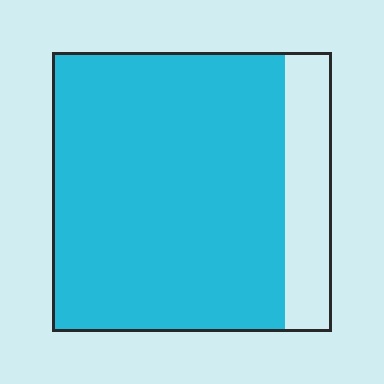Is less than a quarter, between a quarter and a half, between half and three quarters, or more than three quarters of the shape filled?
More than three quarters.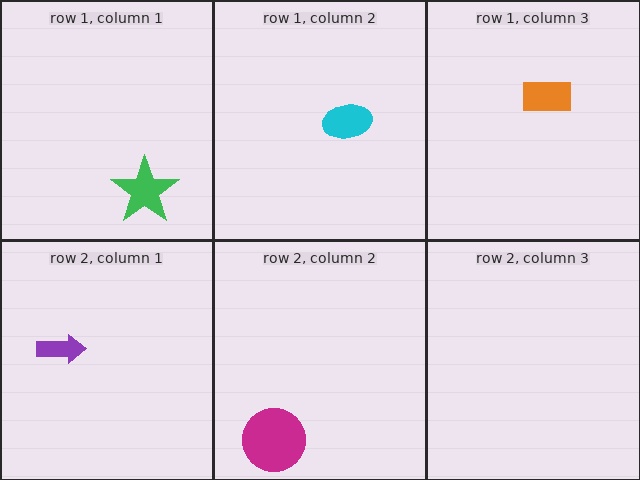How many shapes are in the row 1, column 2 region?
1.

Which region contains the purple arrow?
The row 2, column 1 region.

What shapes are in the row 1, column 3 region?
The orange rectangle.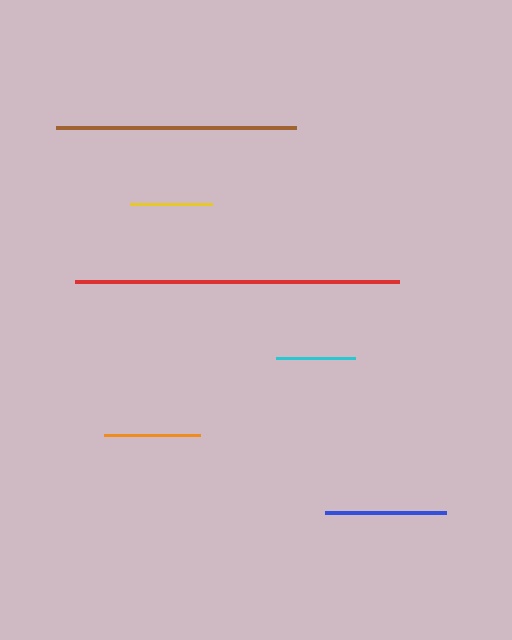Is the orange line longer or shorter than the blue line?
The blue line is longer than the orange line.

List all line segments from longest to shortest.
From longest to shortest: red, brown, blue, orange, yellow, cyan.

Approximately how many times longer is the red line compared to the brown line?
The red line is approximately 1.3 times the length of the brown line.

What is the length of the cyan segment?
The cyan segment is approximately 79 pixels long.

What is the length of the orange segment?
The orange segment is approximately 96 pixels long.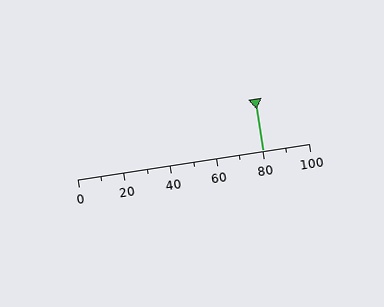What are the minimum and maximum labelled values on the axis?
The axis runs from 0 to 100.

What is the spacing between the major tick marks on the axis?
The major ticks are spaced 20 apart.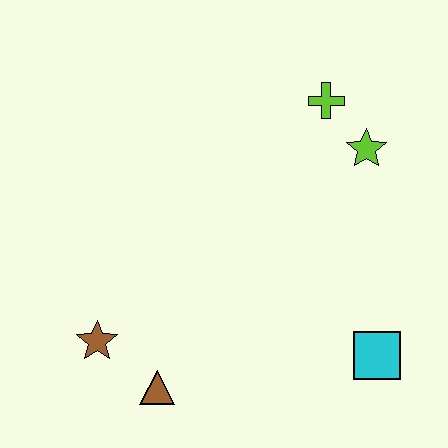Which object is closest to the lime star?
The lime cross is closest to the lime star.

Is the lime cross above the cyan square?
Yes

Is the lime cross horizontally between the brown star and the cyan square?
Yes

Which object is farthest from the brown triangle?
The lime cross is farthest from the brown triangle.